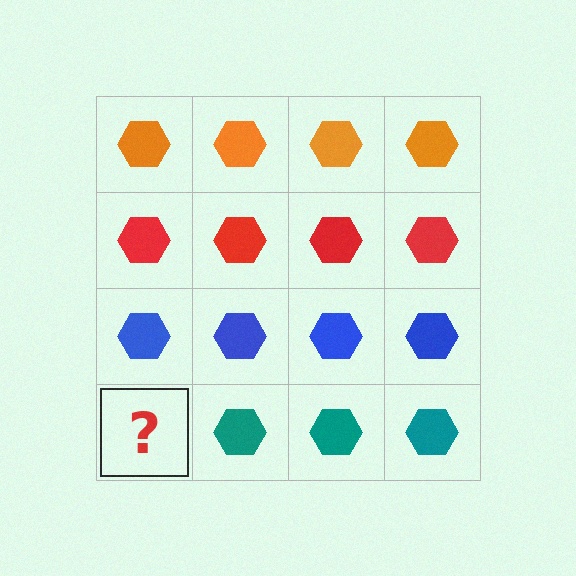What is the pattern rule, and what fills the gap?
The rule is that each row has a consistent color. The gap should be filled with a teal hexagon.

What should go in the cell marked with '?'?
The missing cell should contain a teal hexagon.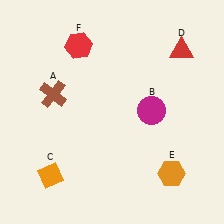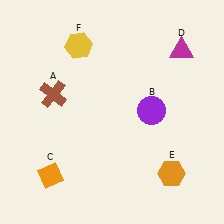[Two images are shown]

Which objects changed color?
B changed from magenta to purple. D changed from red to magenta. F changed from red to yellow.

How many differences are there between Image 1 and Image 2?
There are 3 differences between the two images.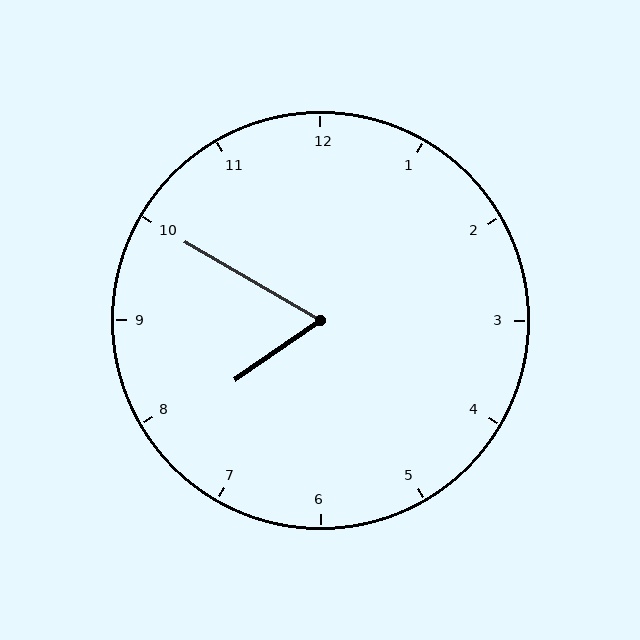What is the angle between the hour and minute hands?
Approximately 65 degrees.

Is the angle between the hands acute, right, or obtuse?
It is acute.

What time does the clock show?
7:50.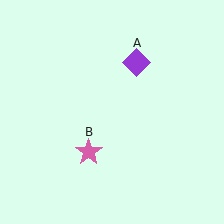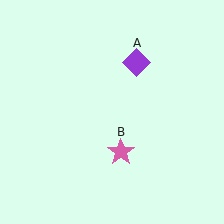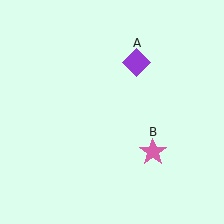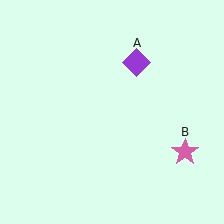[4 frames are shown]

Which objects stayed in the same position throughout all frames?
Purple diamond (object A) remained stationary.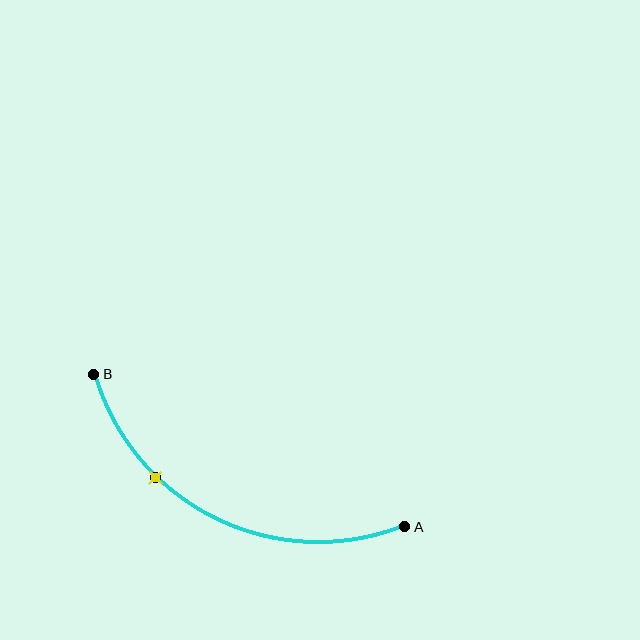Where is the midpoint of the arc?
The arc midpoint is the point on the curve farthest from the straight line joining A and B. It sits below that line.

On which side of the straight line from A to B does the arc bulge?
The arc bulges below the straight line connecting A and B.